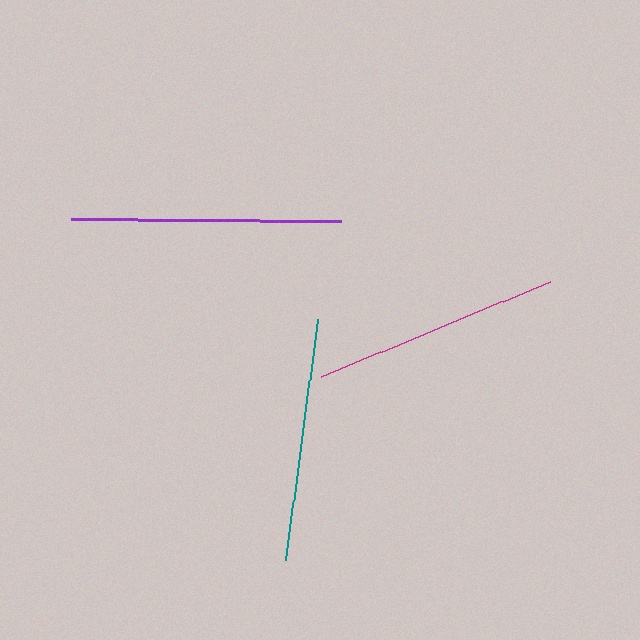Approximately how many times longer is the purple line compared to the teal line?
The purple line is approximately 1.1 times the length of the teal line.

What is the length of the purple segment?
The purple segment is approximately 270 pixels long.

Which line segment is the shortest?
The teal line is the shortest at approximately 243 pixels.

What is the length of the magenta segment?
The magenta segment is approximately 249 pixels long.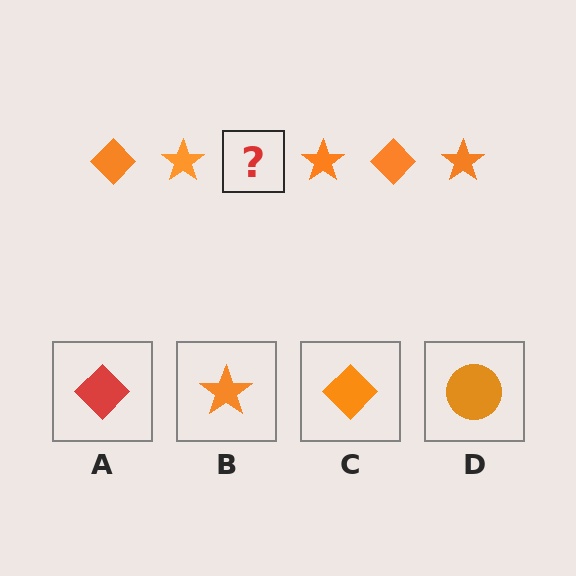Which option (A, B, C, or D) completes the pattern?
C.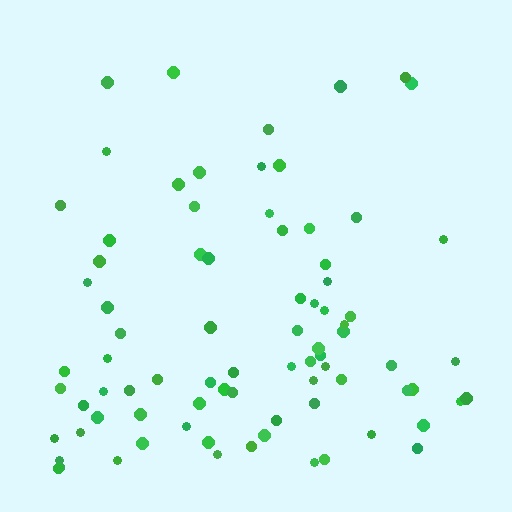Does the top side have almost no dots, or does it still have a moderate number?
Still a moderate number, just noticeably fewer than the bottom.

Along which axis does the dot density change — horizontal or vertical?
Vertical.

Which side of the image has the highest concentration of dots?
The bottom.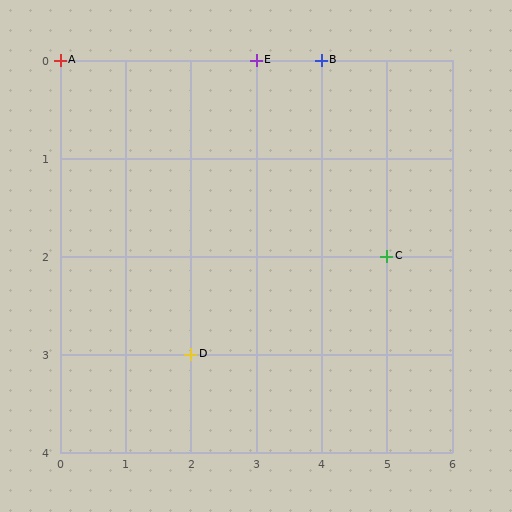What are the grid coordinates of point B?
Point B is at grid coordinates (4, 0).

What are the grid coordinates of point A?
Point A is at grid coordinates (0, 0).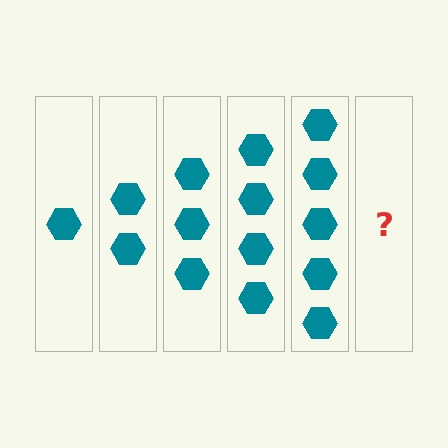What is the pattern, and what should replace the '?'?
The pattern is that each step adds one more hexagon. The '?' should be 6 hexagons.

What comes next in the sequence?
The next element should be 6 hexagons.